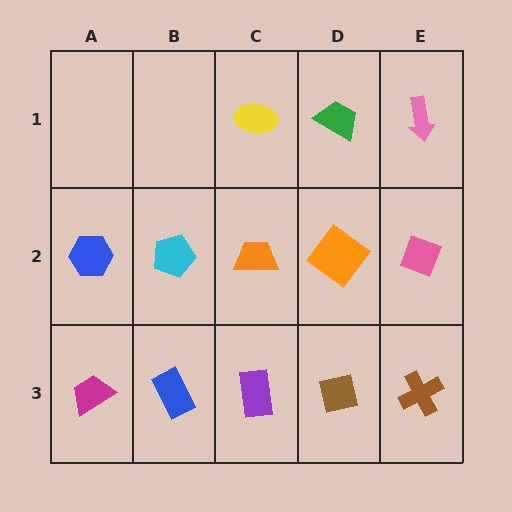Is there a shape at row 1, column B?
No, that cell is empty.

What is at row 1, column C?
A yellow ellipse.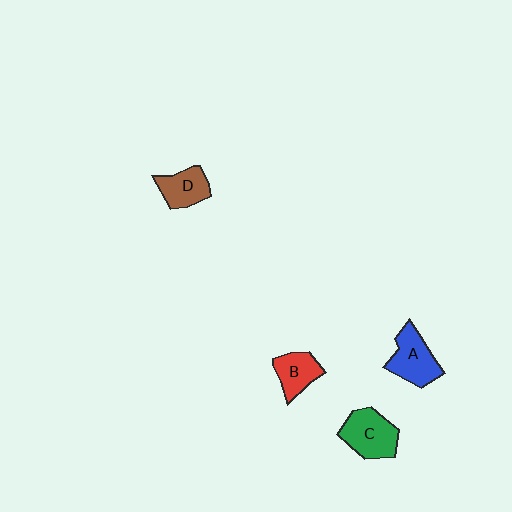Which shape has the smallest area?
Shape B (red).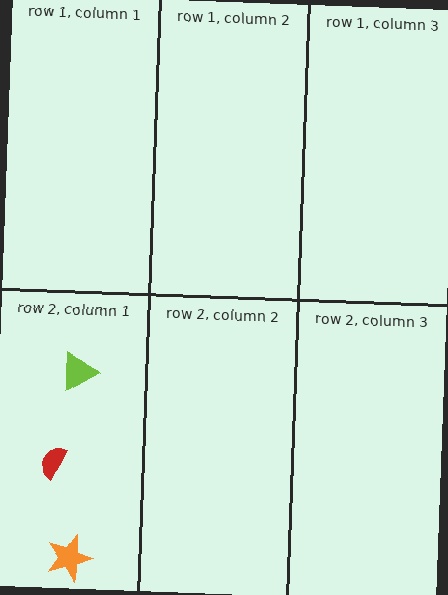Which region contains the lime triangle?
The row 2, column 1 region.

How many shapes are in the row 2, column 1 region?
3.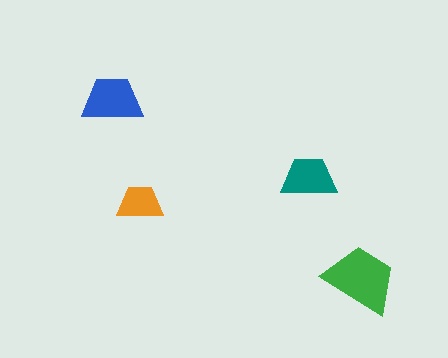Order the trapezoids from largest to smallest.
the green one, the blue one, the teal one, the orange one.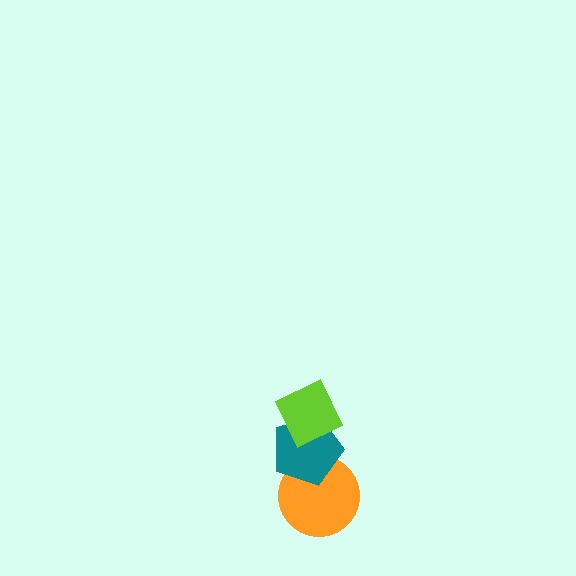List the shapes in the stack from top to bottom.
From top to bottom: the lime diamond, the teal pentagon, the orange circle.